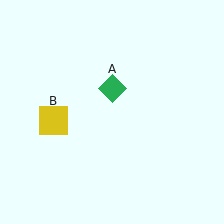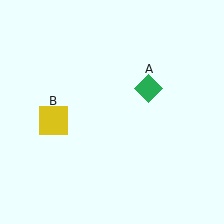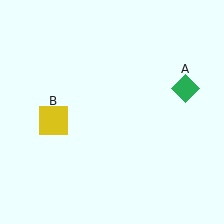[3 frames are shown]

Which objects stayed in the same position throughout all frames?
Yellow square (object B) remained stationary.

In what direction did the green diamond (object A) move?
The green diamond (object A) moved right.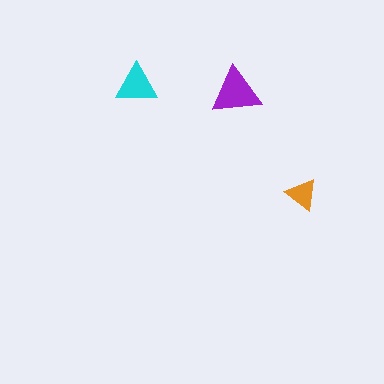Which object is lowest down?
The orange triangle is bottommost.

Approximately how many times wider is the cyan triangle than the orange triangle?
About 1.5 times wider.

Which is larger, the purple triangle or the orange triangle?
The purple one.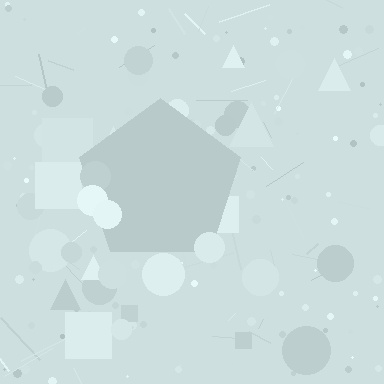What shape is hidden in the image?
A pentagon is hidden in the image.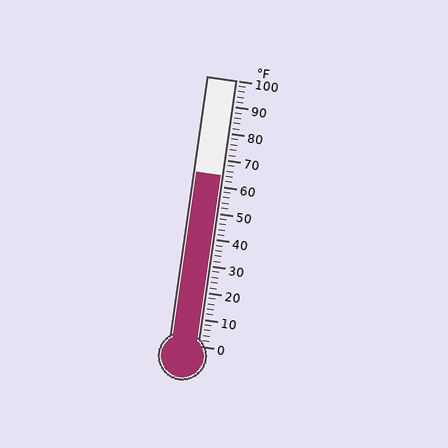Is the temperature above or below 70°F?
The temperature is below 70°F.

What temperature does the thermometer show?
The thermometer shows approximately 64°F.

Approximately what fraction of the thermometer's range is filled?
The thermometer is filled to approximately 65% of its range.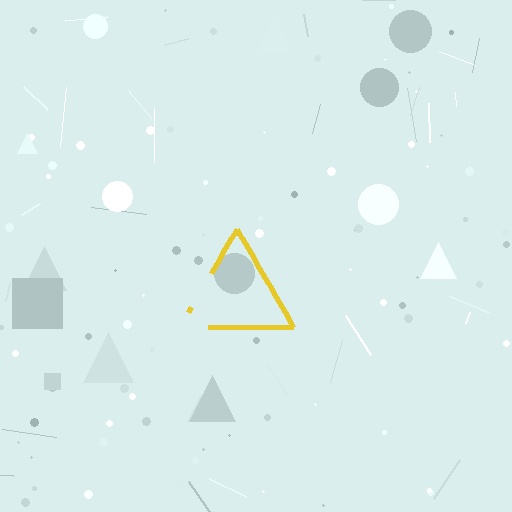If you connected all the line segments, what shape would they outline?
They would outline a triangle.